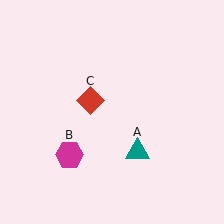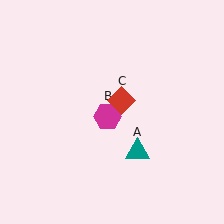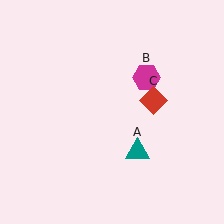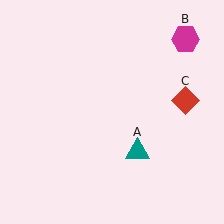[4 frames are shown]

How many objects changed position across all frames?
2 objects changed position: magenta hexagon (object B), red diamond (object C).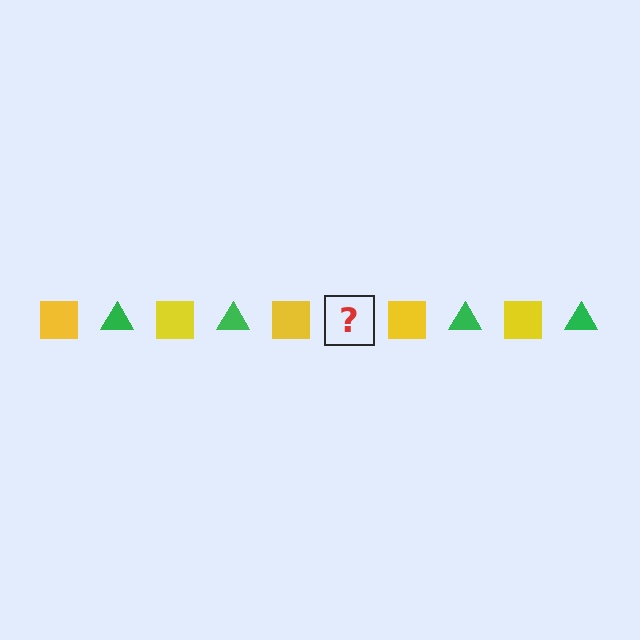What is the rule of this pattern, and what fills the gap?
The rule is that the pattern alternates between yellow square and green triangle. The gap should be filled with a green triangle.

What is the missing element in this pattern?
The missing element is a green triangle.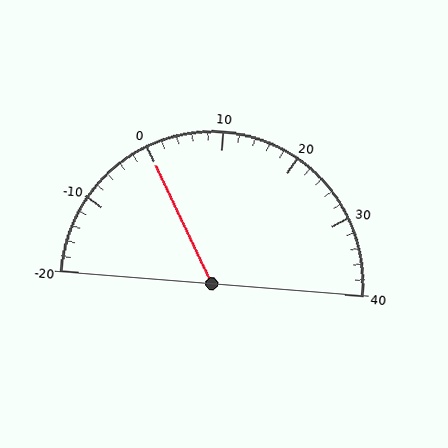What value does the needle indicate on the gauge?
The needle indicates approximately 0.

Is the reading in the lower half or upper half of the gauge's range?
The reading is in the lower half of the range (-20 to 40).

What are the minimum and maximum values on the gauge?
The gauge ranges from -20 to 40.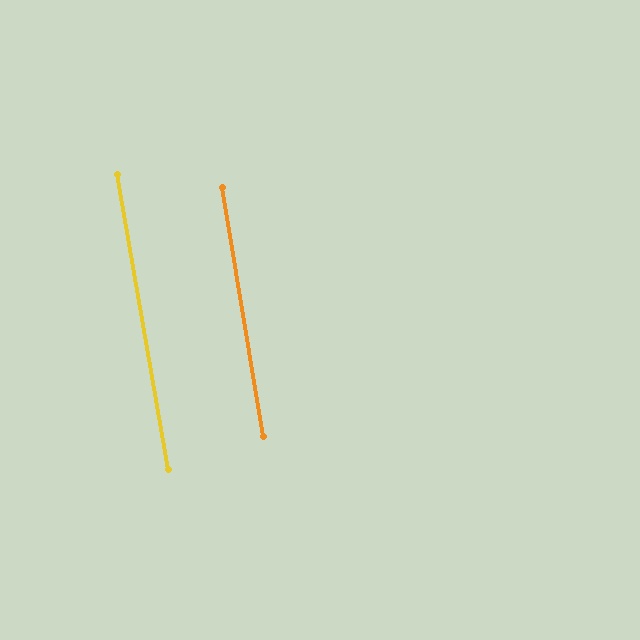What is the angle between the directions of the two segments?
Approximately 0 degrees.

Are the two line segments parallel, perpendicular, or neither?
Parallel — their directions differ by only 0.3°.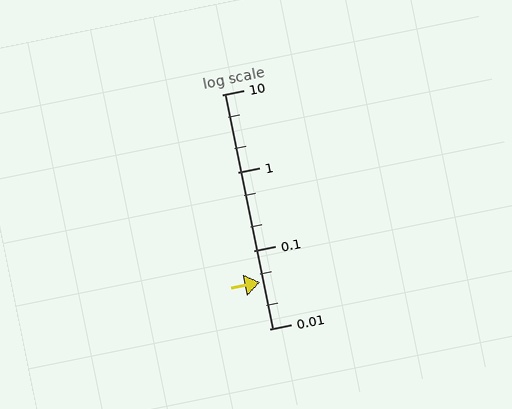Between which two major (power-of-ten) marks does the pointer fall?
The pointer is between 0.01 and 0.1.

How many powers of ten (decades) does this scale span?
The scale spans 3 decades, from 0.01 to 10.